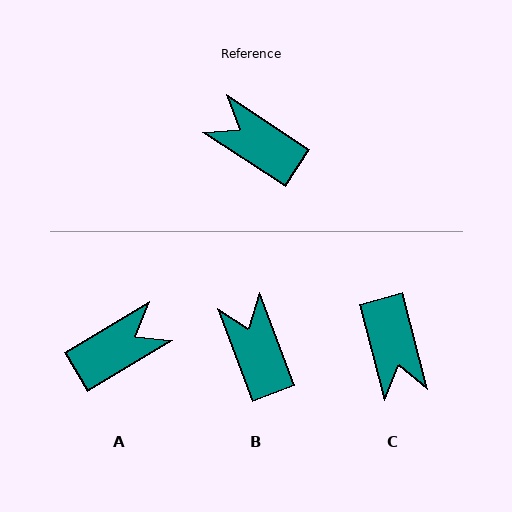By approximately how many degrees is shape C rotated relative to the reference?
Approximately 138 degrees counter-clockwise.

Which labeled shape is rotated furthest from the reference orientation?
C, about 138 degrees away.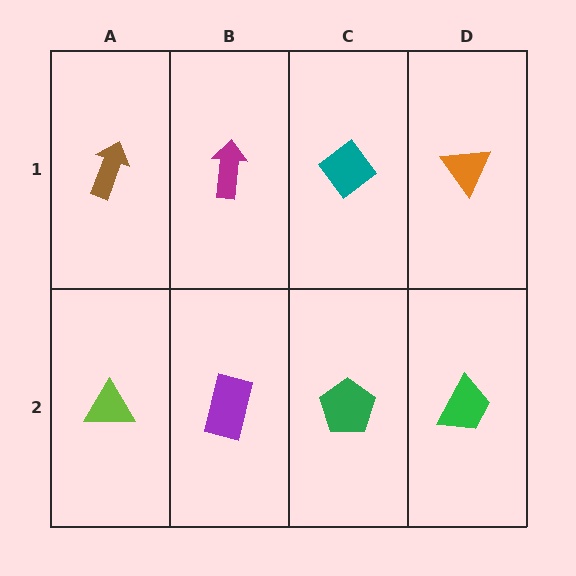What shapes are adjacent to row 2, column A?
A brown arrow (row 1, column A), a purple rectangle (row 2, column B).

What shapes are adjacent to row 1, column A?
A lime triangle (row 2, column A), a magenta arrow (row 1, column B).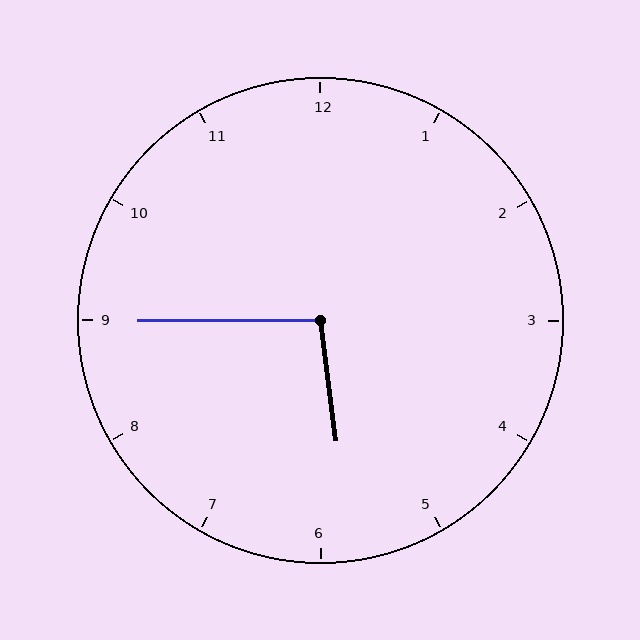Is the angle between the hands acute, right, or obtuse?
It is obtuse.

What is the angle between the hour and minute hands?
Approximately 98 degrees.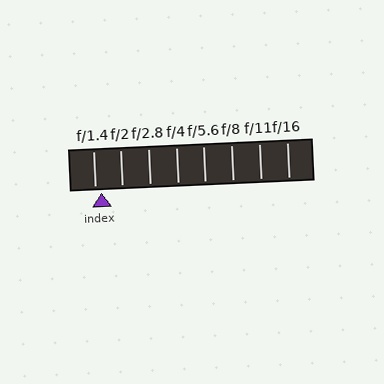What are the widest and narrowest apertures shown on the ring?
The widest aperture shown is f/1.4 and the narrowest is f/16.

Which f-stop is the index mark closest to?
The index mark is closest to f/1.4.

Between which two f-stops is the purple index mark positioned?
The index mark is between f/1.4 and f/2.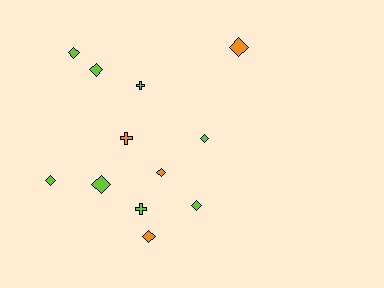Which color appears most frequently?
Lime, with 8 objects.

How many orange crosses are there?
There is 1 orange cross.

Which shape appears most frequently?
Diamond, with 9 objects.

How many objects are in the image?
There are 12 objects.